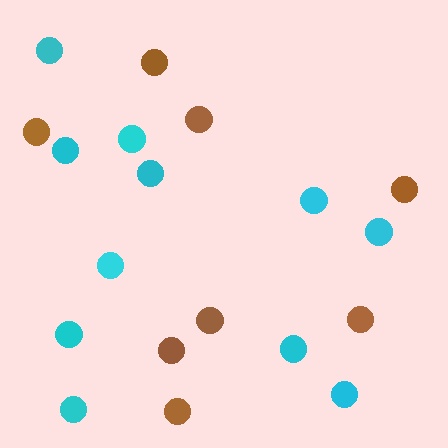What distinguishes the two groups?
There are 2 groups: one group of brown circles (8) and one group of cyan circles (11).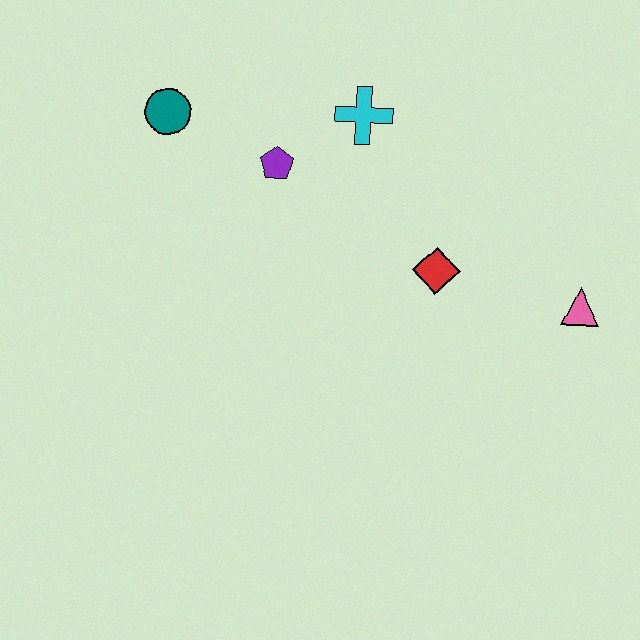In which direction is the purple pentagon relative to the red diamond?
The purple pentagon is to the left of the red diamond.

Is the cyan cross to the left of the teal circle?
No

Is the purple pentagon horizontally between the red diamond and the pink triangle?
No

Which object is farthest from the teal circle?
The pink triangle is farthest from the teal circle.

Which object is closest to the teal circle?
The purple pentagon is closest to the teal circle.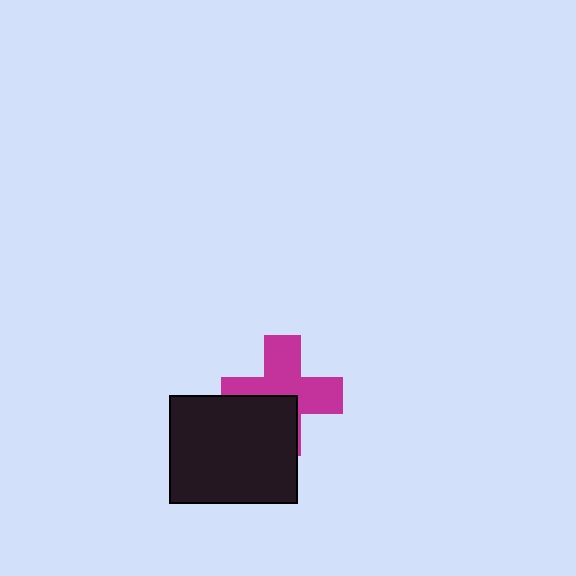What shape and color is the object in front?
The object in front is a black rectangle.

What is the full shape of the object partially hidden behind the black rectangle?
The partially hidden object is a magenta cross.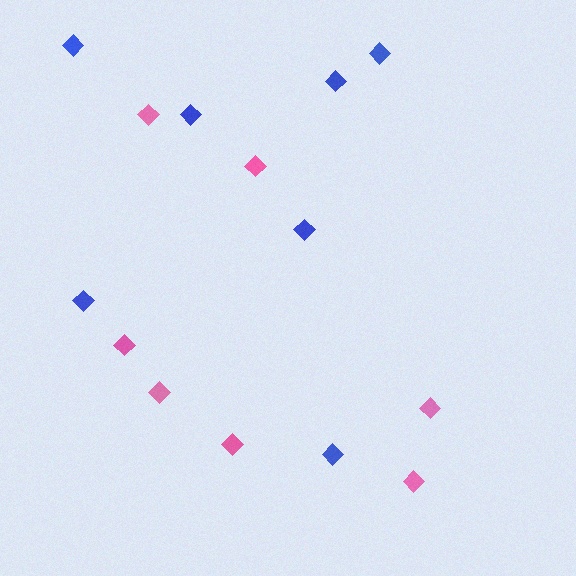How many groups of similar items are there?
There are 2 groups: one group of pink diamonds (7) and one group of blue diamonds (7).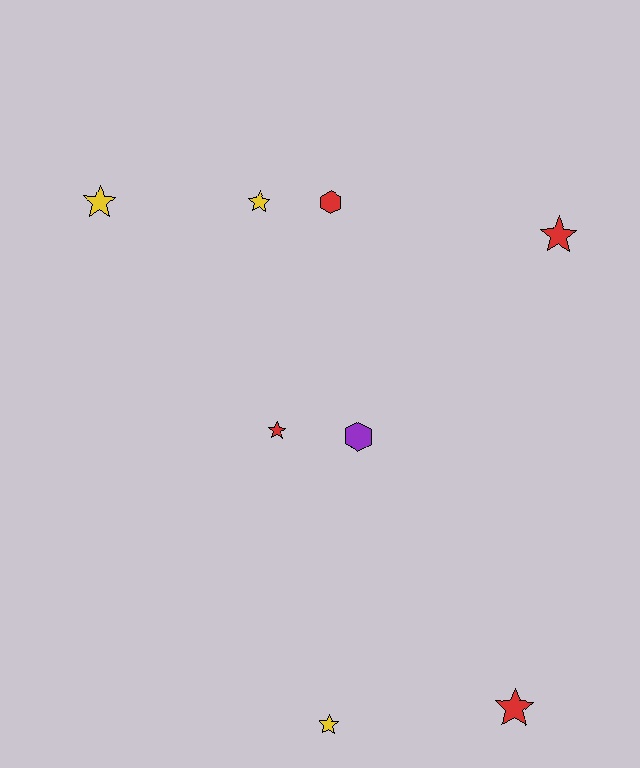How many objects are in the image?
There are 8 objects.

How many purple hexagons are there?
There is 1 purple hexagon.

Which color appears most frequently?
Red, with 4 objects.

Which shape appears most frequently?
Star, with 6 objects.